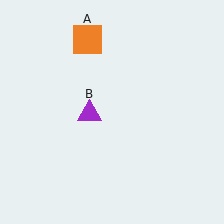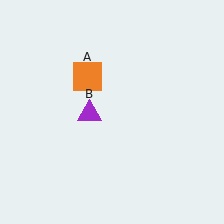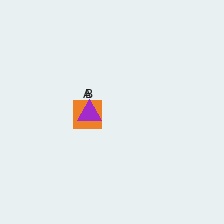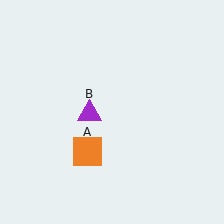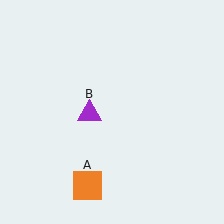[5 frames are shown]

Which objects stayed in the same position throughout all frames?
Purple triangle (object B) remained stationary.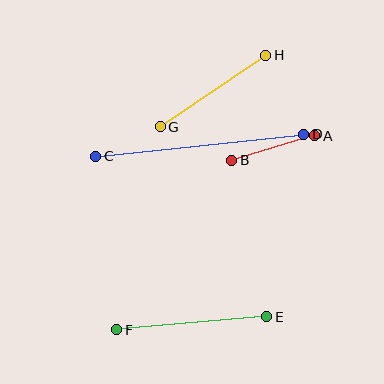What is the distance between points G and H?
The distance is approximately 127 pixels.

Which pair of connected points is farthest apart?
Points C and D are farthest apart.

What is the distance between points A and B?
The distance is approximately 87 pixels.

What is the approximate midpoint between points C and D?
The midpoint is at approximately (200, 145) pixels.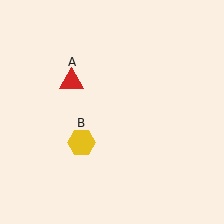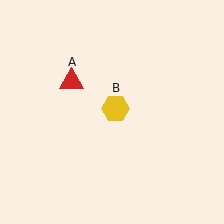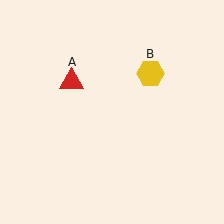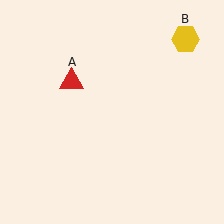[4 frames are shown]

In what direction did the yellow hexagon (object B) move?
The yellow hexagon (object B) moved up and to the right.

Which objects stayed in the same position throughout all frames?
Red triangle (object A) remained stationary.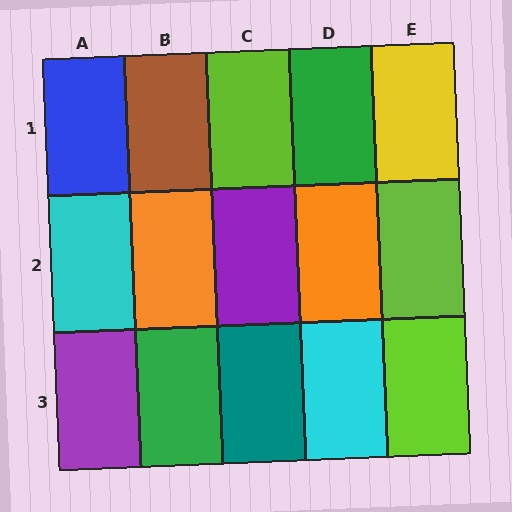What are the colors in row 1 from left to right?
Blue, brown, lime, green, yellow.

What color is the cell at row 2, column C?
Purple.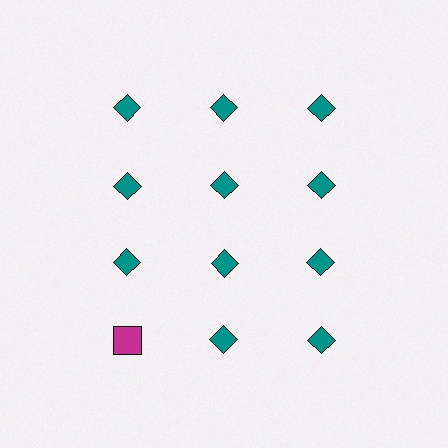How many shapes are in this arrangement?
There are 12 shapes arranged in a grid pattern.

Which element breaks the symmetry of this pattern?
The magenta square in the fourth row, leftmost column breaks the symmetry. All other shapes are teal diamonds.